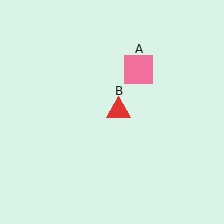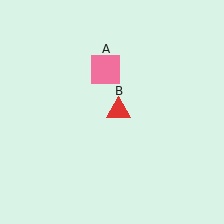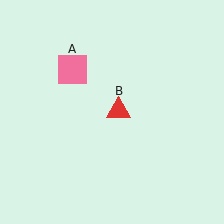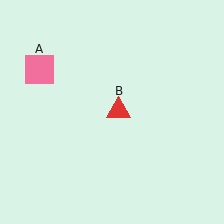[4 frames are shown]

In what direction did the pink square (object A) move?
The pink square (object A) moved left.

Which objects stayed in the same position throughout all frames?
Red triangle (object B) remained stationary.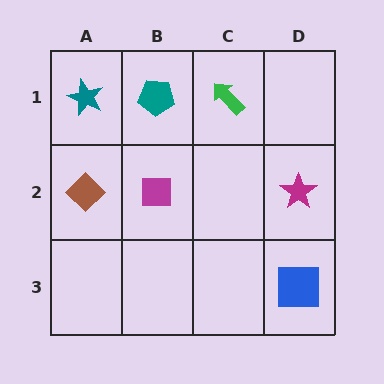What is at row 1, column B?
A teal pentagon.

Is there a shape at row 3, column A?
No, that cell is empty.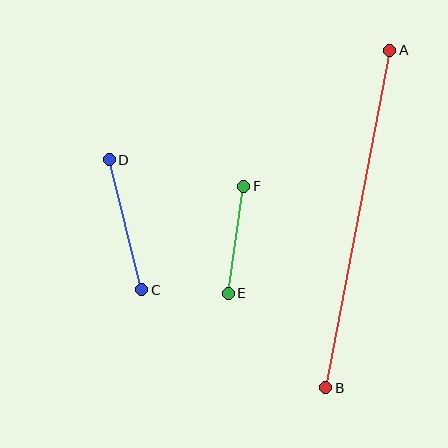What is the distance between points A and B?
The distance is approximately 343 pixels.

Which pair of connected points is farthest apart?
Points A and B are farthest apart.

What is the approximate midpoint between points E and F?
The midpoint is at approximately (236, 240) pixels.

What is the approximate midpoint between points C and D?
The midpoint is at approximately (126, 225) pixels.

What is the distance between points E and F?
The distance is approximately 108 pixels.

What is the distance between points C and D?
The distance is approximately 134 pixels.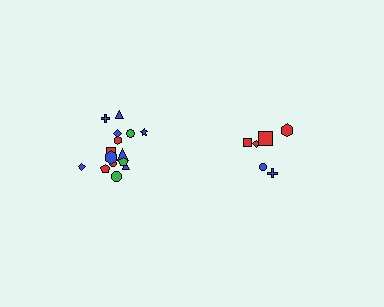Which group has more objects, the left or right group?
The left group.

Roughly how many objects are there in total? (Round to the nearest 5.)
Roughly 20 objects in total.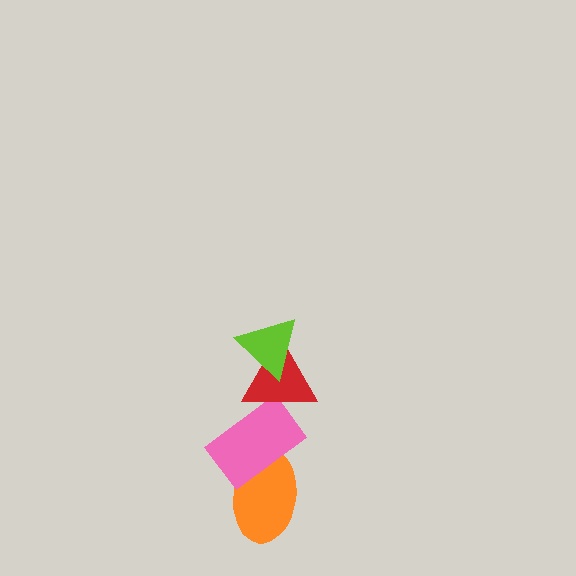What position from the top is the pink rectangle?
The pink rectangle is 3rd from the top.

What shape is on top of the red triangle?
The lime triangle is on top of the red triangle.